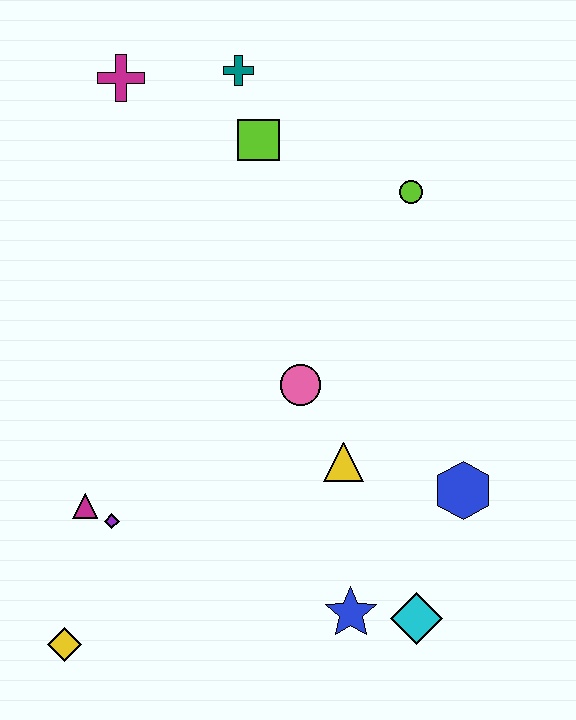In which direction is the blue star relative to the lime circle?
The blue star is below the lime circle.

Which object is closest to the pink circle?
The yellow triangle is closest to the pink circle.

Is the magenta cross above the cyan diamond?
Yes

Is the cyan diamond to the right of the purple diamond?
Yes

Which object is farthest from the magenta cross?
The cyan diamond is farthest from the magenta cross.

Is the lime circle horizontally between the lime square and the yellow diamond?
No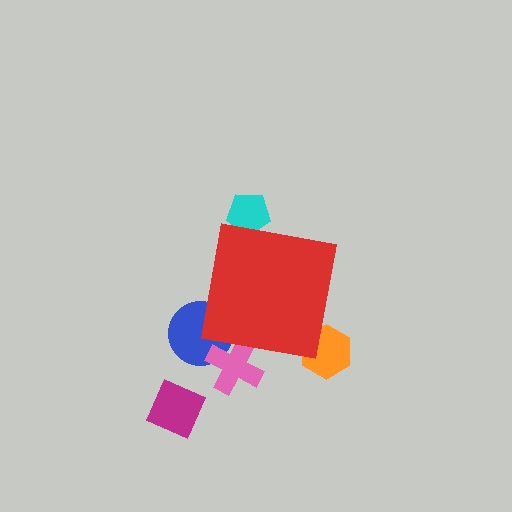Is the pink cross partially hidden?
Yes, the pink cross is partially hidden behind the red square.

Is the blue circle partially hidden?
Yes, the blue circle is partially hidden behind the red square.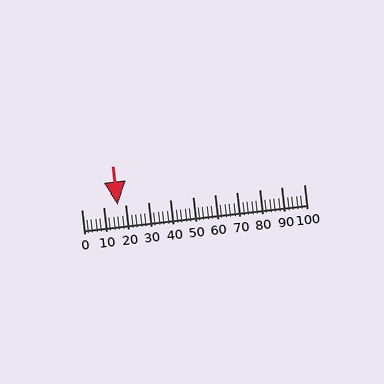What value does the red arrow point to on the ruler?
The red arrow points to approximately 16.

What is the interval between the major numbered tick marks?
The major tick marks are spaced 10 units apart.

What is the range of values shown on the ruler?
The ruler shows values from 0 to 100.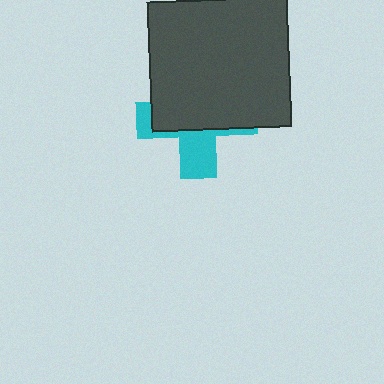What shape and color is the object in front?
The object in front is a dark gray rectangle.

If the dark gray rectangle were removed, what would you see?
You would see the complete cyan cross.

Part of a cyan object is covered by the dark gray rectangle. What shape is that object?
It is a cross.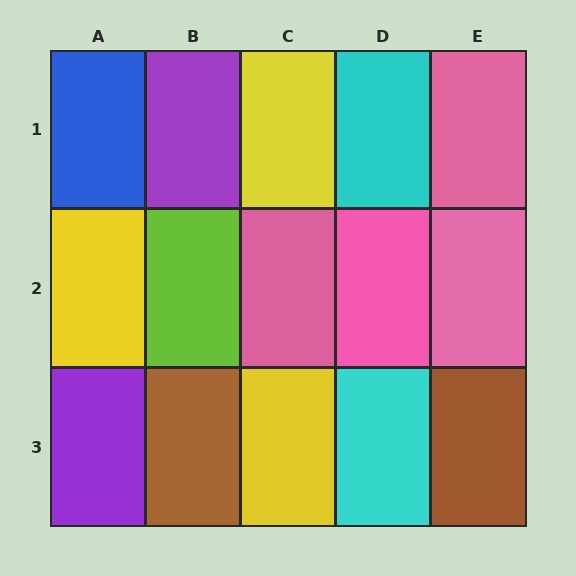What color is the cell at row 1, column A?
Blue.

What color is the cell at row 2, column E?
Pink.